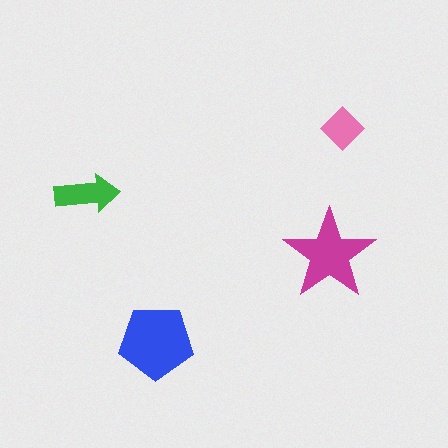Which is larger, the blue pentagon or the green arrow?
The blue pentagon.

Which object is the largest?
The blue pentagon.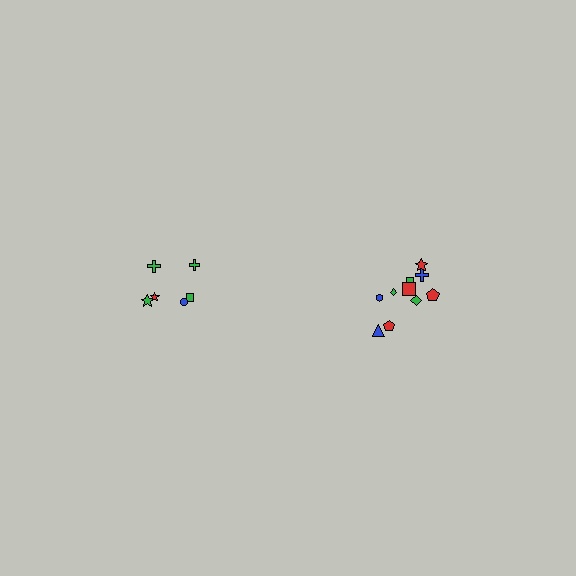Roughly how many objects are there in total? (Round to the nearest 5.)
Roughly 15 objects in total.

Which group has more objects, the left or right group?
The right group.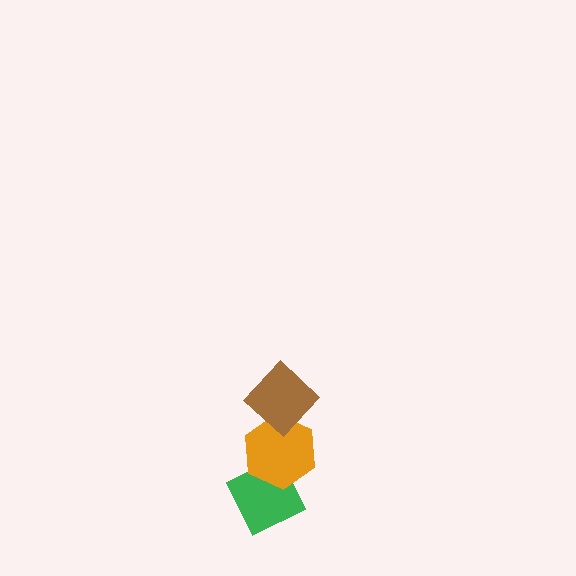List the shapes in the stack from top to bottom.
From top to bottom: the brown diamond, the orange hexagon, the green diamond.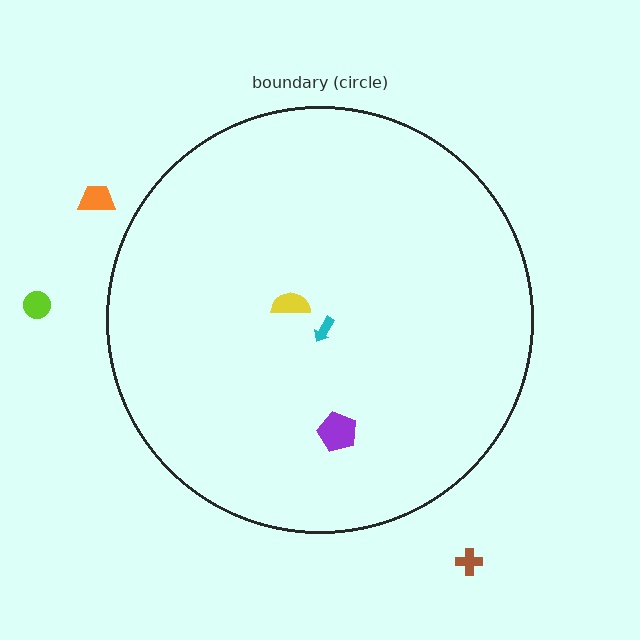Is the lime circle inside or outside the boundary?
Outside.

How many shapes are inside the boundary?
3 inside, 3 outside.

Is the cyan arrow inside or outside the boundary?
Inside.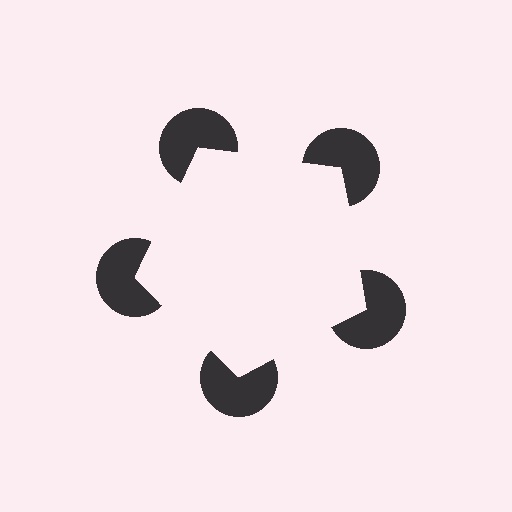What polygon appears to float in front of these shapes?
An illusory pentagon — its edges are inferred from the aligned wedge cuts in the pac-man discs, not physically drawn.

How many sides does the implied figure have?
5 sides.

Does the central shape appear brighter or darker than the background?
It typically appears slightly brighter than the background, even though no actual brightness change is drawn.